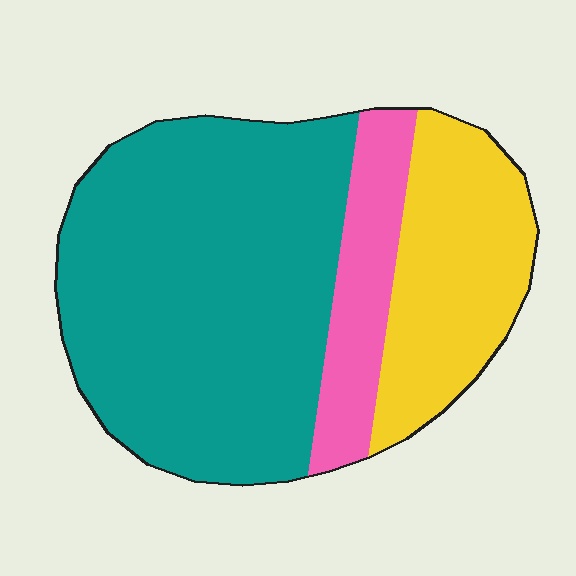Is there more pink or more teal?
Teal.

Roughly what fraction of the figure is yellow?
Yellow covers roughly 25% of the figure.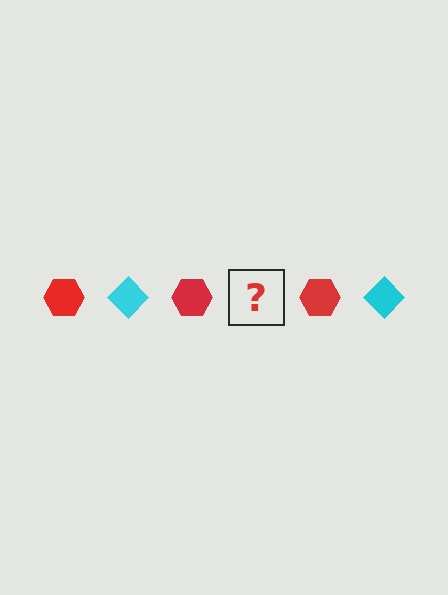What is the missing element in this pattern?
The missing element is a cyan diamond.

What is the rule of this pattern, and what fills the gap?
The rule is that the pattern alternates between red hexagon and cyan diamond. The gap should be filled with a cyan diamond.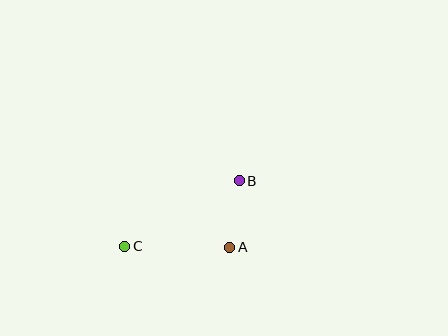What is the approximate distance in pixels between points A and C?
The distance between A and C is approximately 105 pixels.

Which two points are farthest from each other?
Points B and C are farthest from each other.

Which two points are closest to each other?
Points A and B are closest to each other.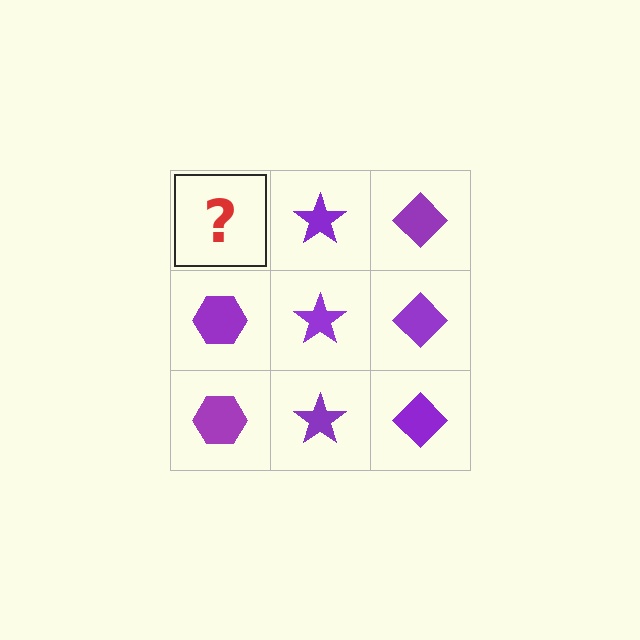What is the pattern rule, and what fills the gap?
The rule is that each column has a consistent shape. The gap should be filled with a purple hexagon.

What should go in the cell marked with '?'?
The missing cell should contain a purple hexagon.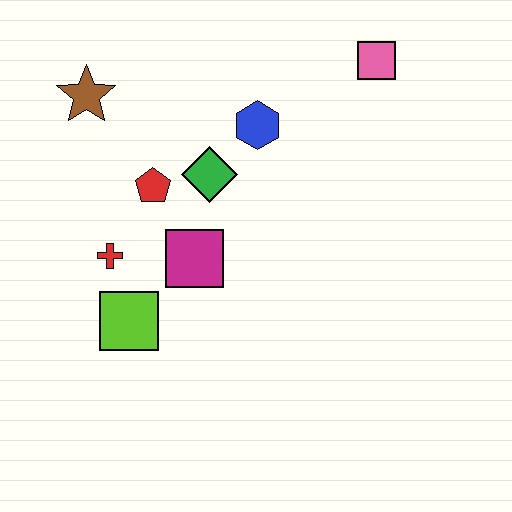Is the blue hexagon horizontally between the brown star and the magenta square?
No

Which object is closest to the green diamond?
The red pentagon is closest to the green diamond.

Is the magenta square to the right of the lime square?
Yes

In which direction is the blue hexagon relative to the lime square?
The blue hexagon is above the lime square.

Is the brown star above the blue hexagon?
Yes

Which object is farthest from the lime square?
The pink square is farthest from the lime square.